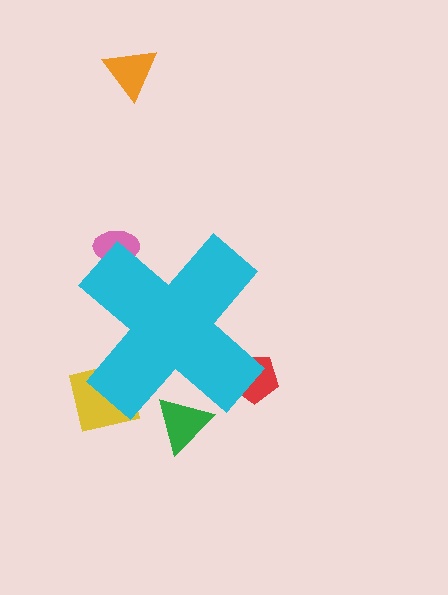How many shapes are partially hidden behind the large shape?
4 shapes are partially hidden.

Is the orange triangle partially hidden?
No, the orange triangle is fully visible.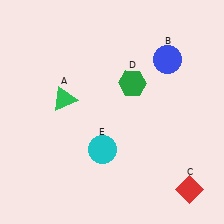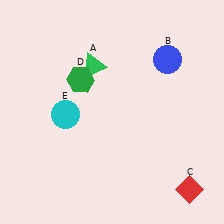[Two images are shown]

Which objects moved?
The objects that moved are: the green triangle (A), the green hexagon (D), the cyan circle (E).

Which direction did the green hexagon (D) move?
The green hexagon (D) moved left.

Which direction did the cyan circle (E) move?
The cyan circle (E) moved left.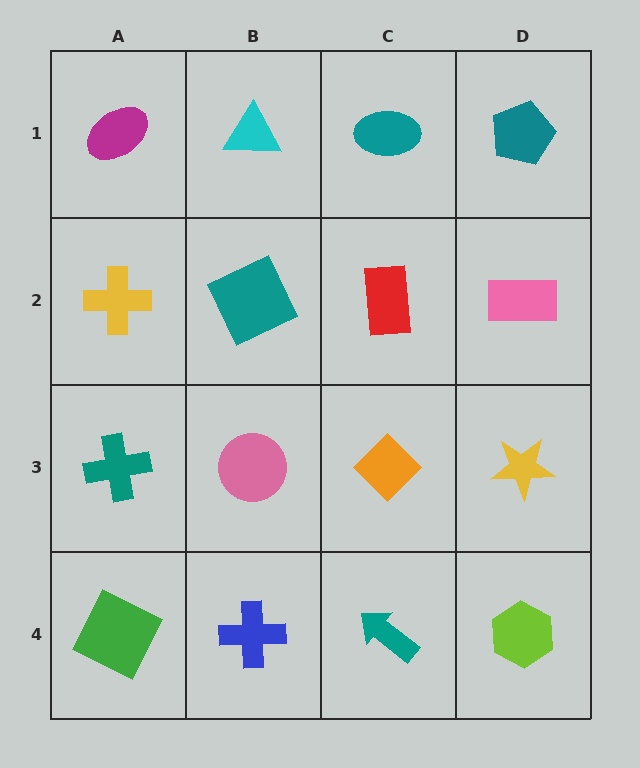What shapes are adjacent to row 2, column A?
A magenta ellipse (row 1, column A), a teal cross (row 3, column A), a teal square (row 2, column B).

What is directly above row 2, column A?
A magenta ellipse.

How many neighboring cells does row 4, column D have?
2.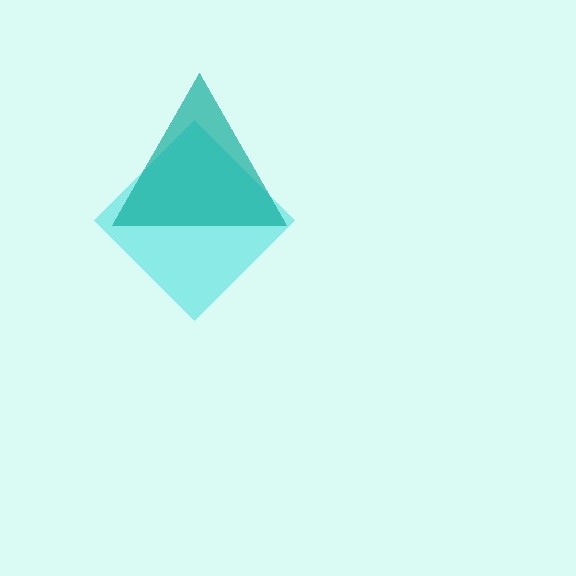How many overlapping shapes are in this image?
There are 2 overlapping shapes in the image.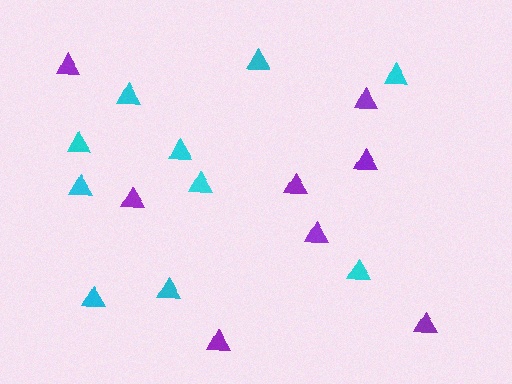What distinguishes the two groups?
There are 2 groups: one group of purple triangles (8) and one group of cyan triangles (10).